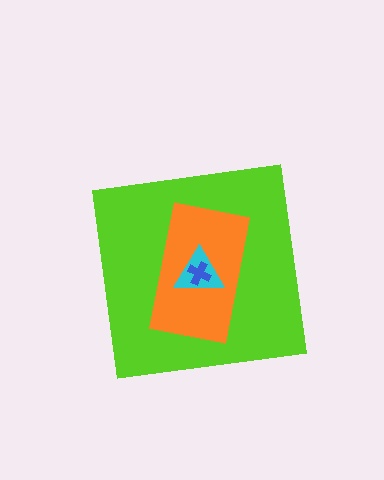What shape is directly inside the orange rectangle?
The cyan triangle.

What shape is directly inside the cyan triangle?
The blue cross.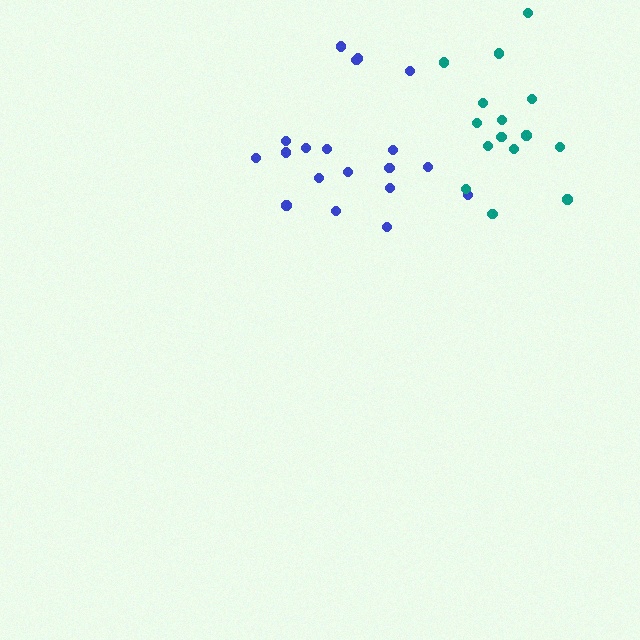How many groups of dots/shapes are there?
There are 2 groups.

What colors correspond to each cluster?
The clusters are colored: blue, teal.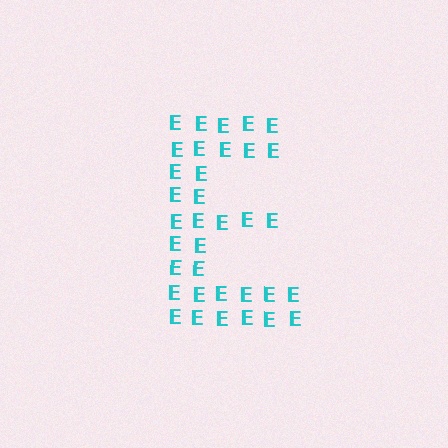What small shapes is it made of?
It is made of small letter E's.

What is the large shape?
The large shape is the letter E.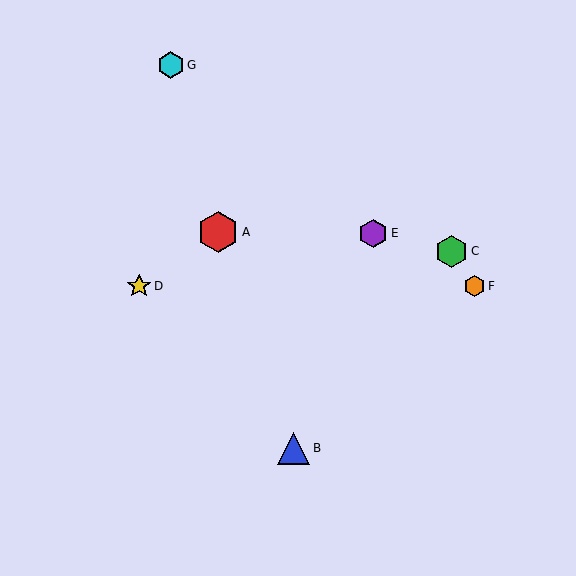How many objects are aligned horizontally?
2 objects (D, F) are aligned horizontally.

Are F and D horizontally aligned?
Yes, both are at y≈286.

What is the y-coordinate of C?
Object C is at y≈252.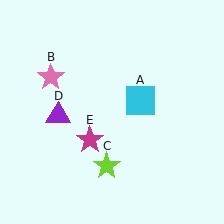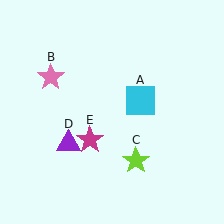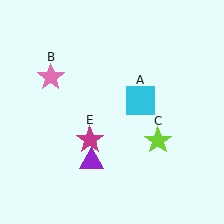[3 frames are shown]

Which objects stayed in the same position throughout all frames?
Cyan square (object A) and pink star (object B) and magenta star (object E) remained stationary.